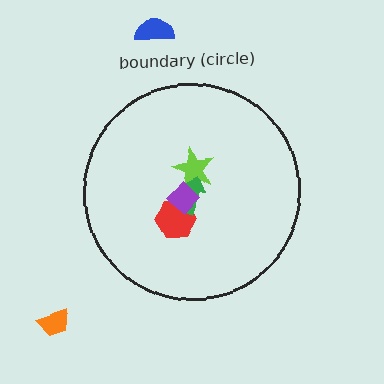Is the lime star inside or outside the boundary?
Inside.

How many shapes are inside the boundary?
4 inside, 2 outside.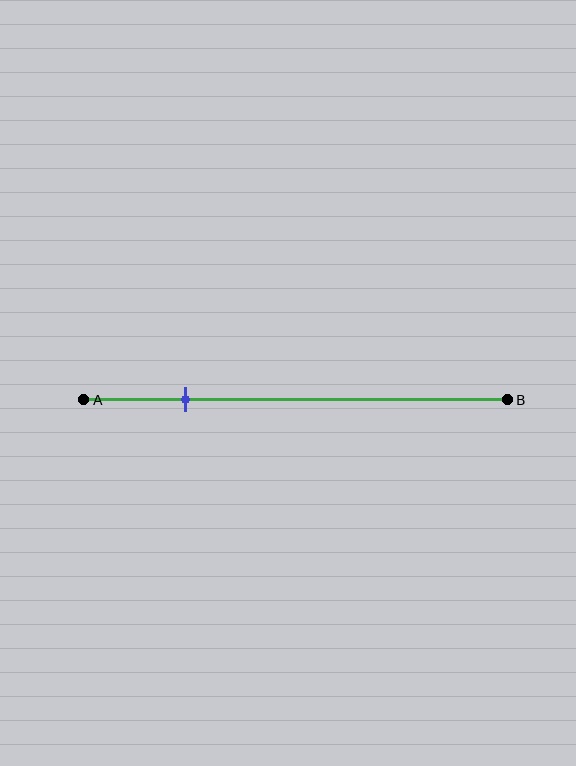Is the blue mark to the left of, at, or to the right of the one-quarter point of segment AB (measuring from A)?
The blue mark is approximately at the one-quarter point of segment AB.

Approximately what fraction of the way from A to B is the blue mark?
The blue mark is approximately 25% of the way from A to B.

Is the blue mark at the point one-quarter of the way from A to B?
Yes, the mark is approximately at the one-quarter point.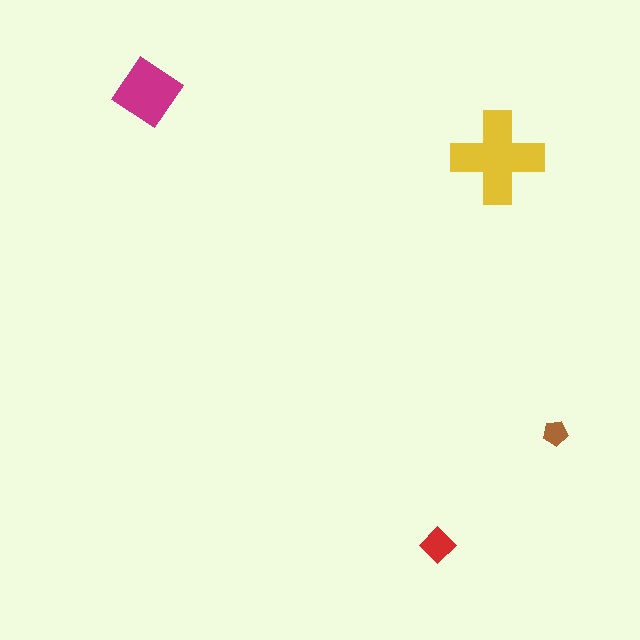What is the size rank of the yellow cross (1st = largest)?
1st.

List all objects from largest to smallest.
The yellow cross, the magenta diamond, the red diamond, the brown pentagon.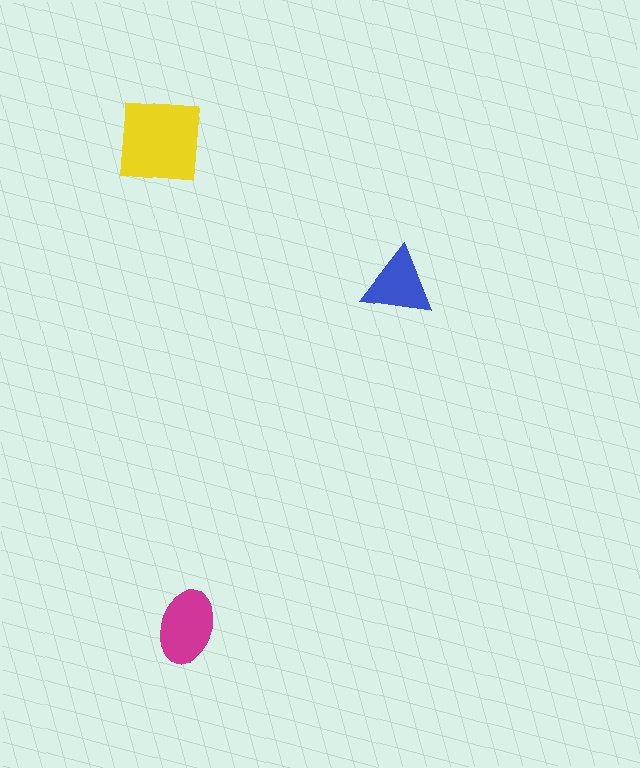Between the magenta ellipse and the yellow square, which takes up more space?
The yellow square.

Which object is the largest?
The yellow square.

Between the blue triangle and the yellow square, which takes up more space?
The yellow square.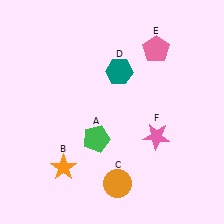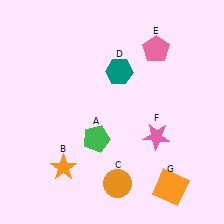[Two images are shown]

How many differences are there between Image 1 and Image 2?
There is 1 difference between the two images.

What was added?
An orange square (G) was added in Image 2.